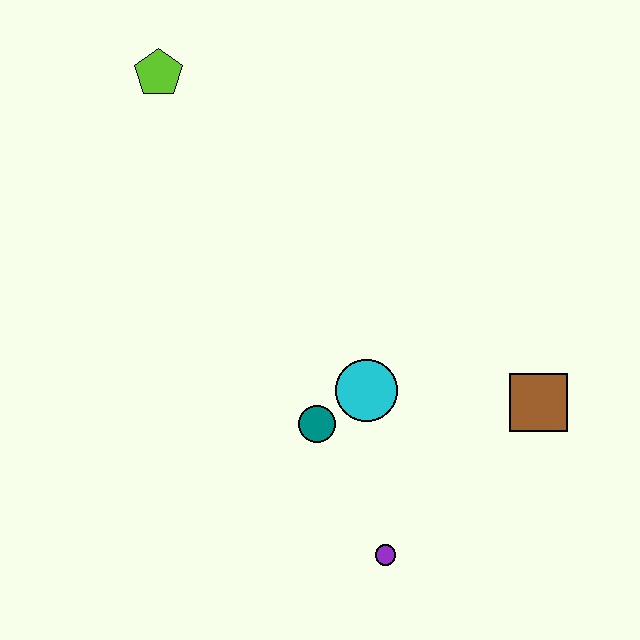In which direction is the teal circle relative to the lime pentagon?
The teal circle is below the lime pentagon.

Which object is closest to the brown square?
The cyan circle is closest to the brown square.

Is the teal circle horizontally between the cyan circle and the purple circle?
No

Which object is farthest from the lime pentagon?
The purple circle is farthest from the lime pentagon.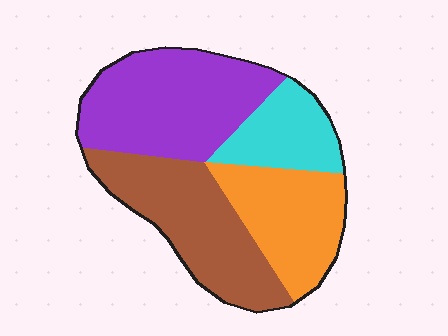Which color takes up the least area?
Cyan, at roughly 15%.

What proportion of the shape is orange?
Orange takes up about one quarter (1/4) of the shape.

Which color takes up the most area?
Purple, at roughly 35%.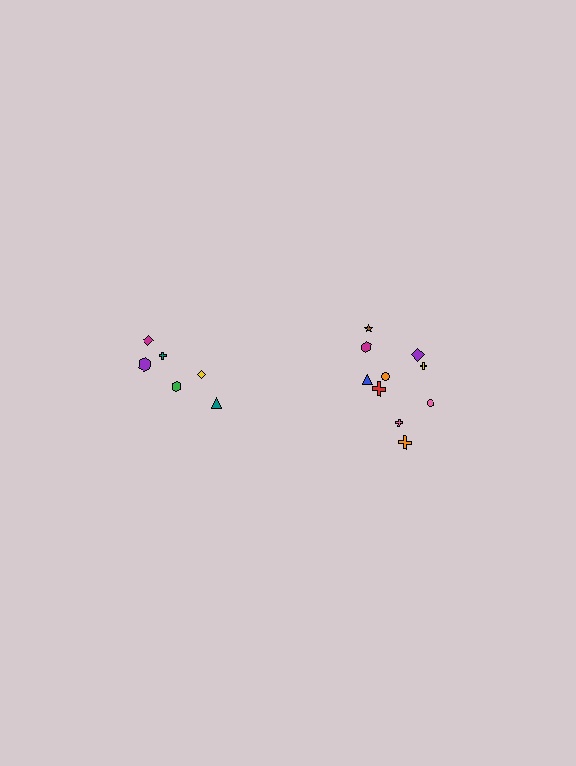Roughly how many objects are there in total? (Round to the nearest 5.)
Roughly 15 objects in total.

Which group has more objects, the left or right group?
The right group.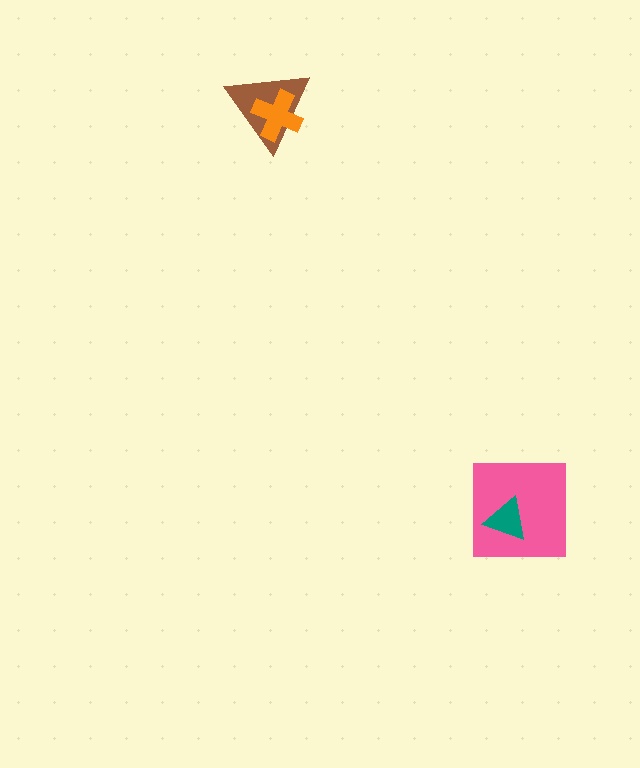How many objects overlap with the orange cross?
1 object overlaps with the orange cross.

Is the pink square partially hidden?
Yes, it is partially covered by another shape.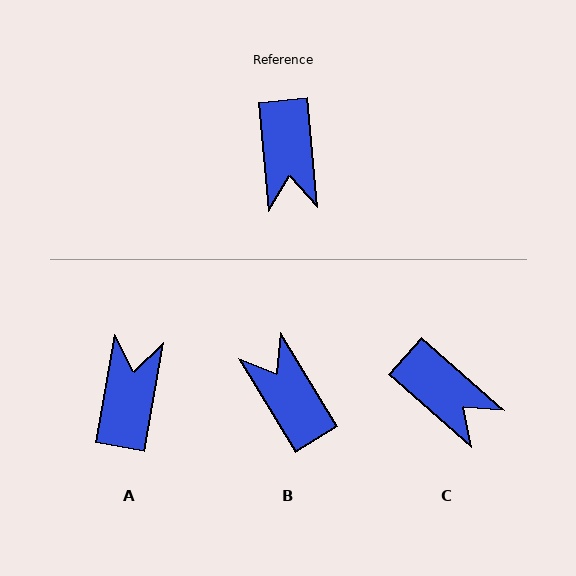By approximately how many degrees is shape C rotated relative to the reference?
Approximately 43 degrees counter-clockwise.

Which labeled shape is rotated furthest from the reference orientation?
A, about 165 degrees away.